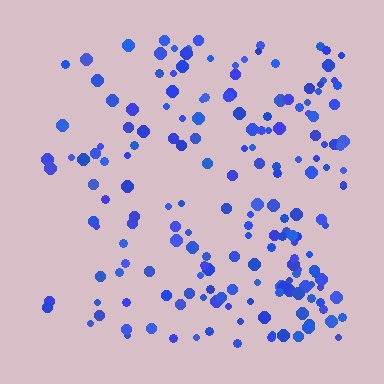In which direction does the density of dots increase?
From left to right, with the right side densest.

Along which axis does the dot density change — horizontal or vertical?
Horizontal.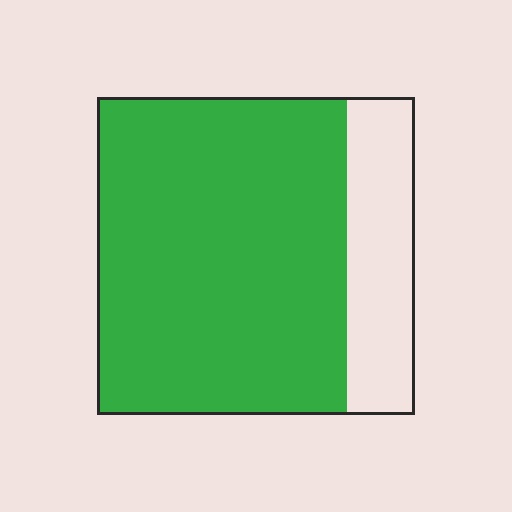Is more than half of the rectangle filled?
Yes.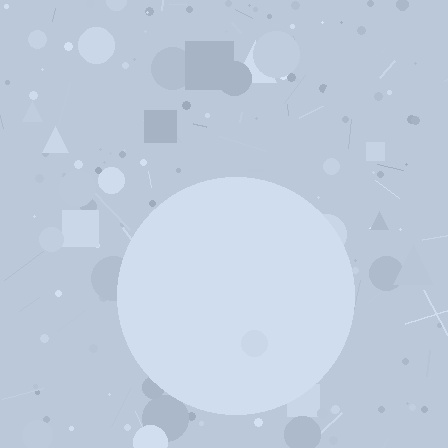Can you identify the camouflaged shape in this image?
The camouflaged shape is a circle.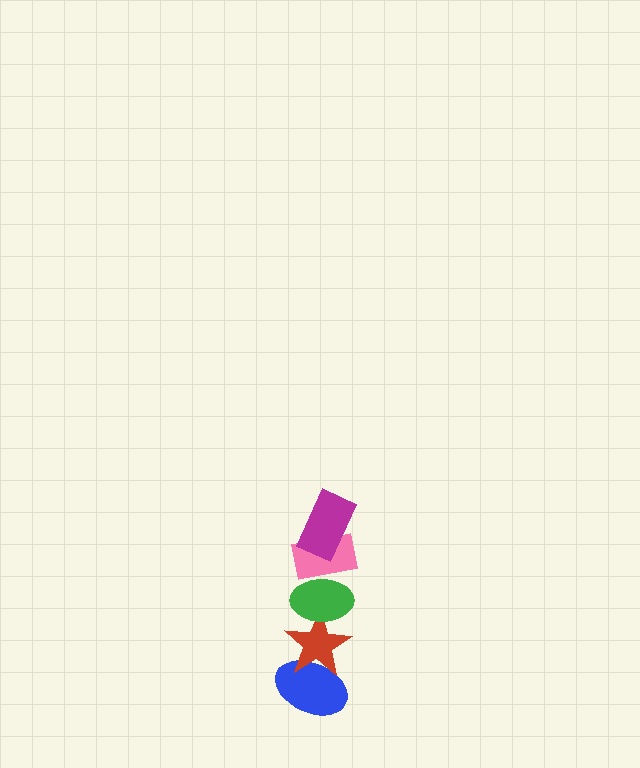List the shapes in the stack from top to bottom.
From top to bottom: the magenta rectangle, the pink rectangle, the green ellipse, the red star, the blue ellipse.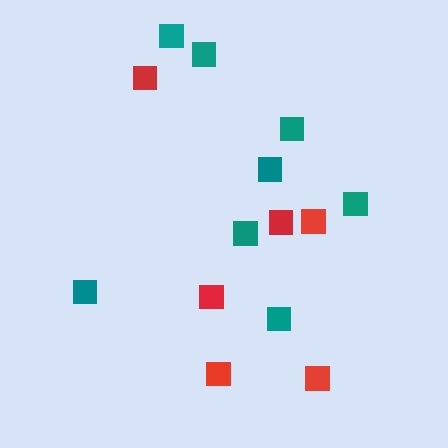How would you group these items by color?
There are 2 groups: one group of red squares (6) and one group of teal squares (8).